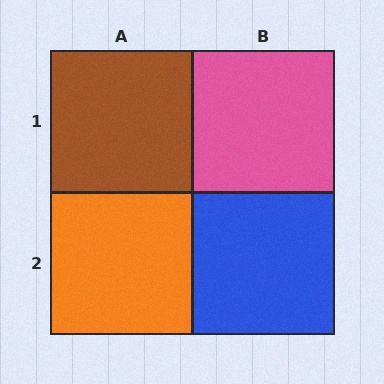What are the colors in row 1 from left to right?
Brown, pink.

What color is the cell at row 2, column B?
Blue.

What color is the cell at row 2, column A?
Orange.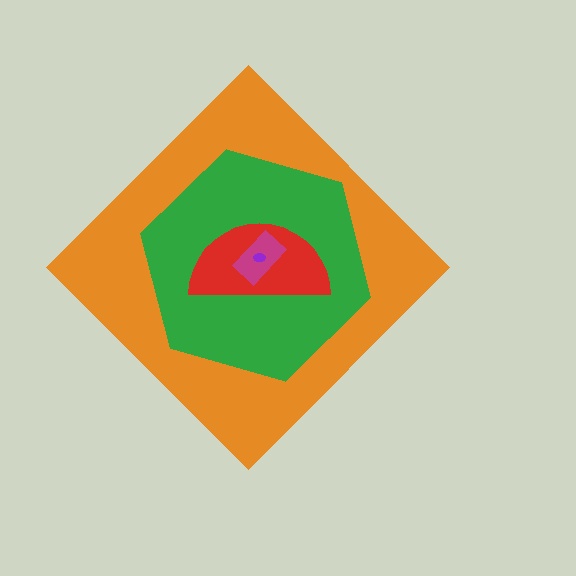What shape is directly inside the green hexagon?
The red semicircle.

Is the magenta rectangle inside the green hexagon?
Yes.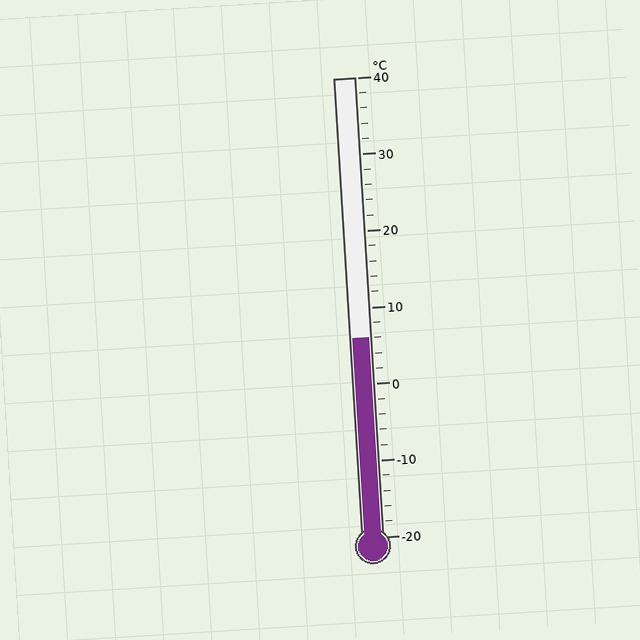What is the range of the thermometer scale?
The thermometer scale ranges from -20°C to 40°C.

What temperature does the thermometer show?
The thermometer shows approximately 6°C.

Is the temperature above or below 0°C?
The temperature is above 0°C.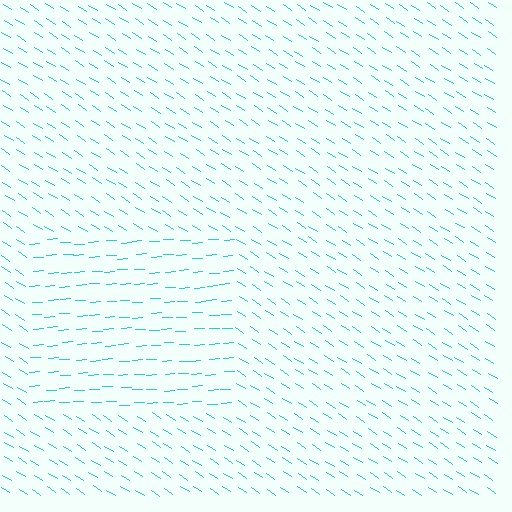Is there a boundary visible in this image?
Yes, there is a texture boundary formed by a change in line orientation.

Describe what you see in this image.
The image is filled with small cyan line segments. A rectangle region in the image has lines oriented differently from the surrounding lines, creating a visible texture boundary.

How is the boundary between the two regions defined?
The boundary is defined purely by a change in line orientation (approximately 37 degrees difference). All lines are the same color and thickness.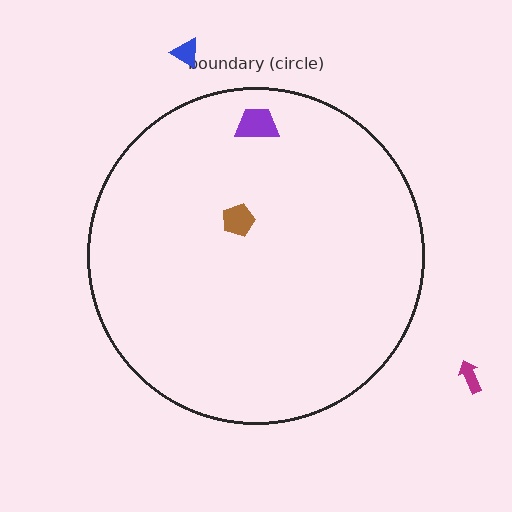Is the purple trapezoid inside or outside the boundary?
Inside.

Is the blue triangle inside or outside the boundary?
Outside.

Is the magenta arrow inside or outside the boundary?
Outside.